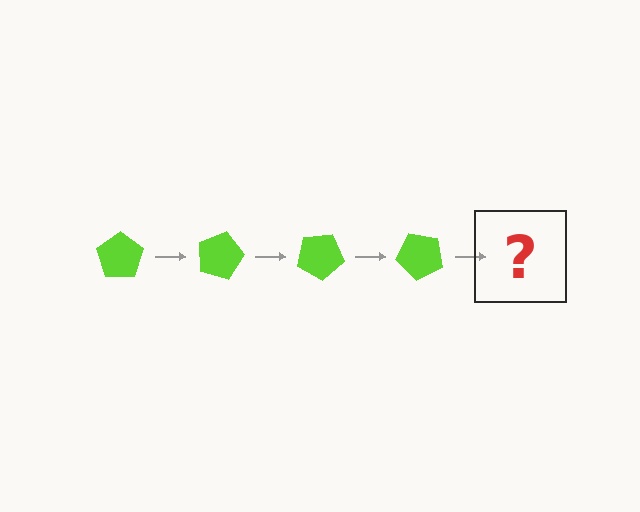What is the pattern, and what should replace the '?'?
The pattern is that the pentagon rotates 15 degrees each step. The '?' should be a lime pentagon rotated 60 degrees.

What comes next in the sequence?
The next element should be a lime pentagon rotated 60 degrees.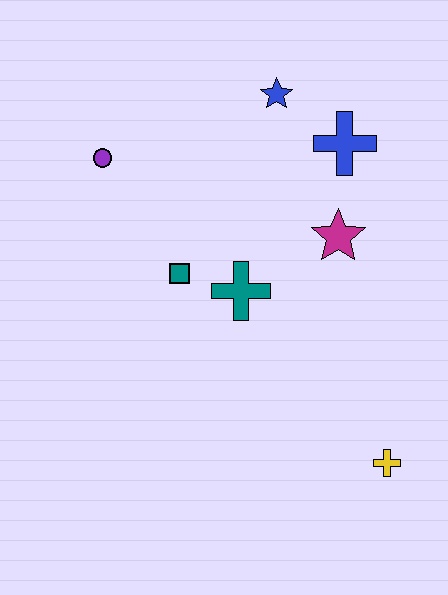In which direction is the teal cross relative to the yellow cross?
The teal cross is above the yellow cross.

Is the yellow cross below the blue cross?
Yes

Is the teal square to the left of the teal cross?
Yes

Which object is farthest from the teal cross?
The yellow cross is farthest from the teal cross.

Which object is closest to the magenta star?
The blue cross is closest to the magenta star.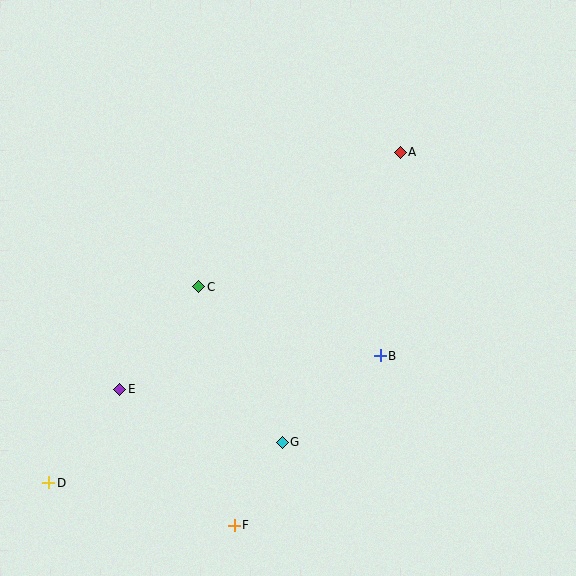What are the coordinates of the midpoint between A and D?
The midpoint between A and D is at (225, 317).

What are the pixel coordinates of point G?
Point G is at (282, 442).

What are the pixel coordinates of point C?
Point C is at (199, 287).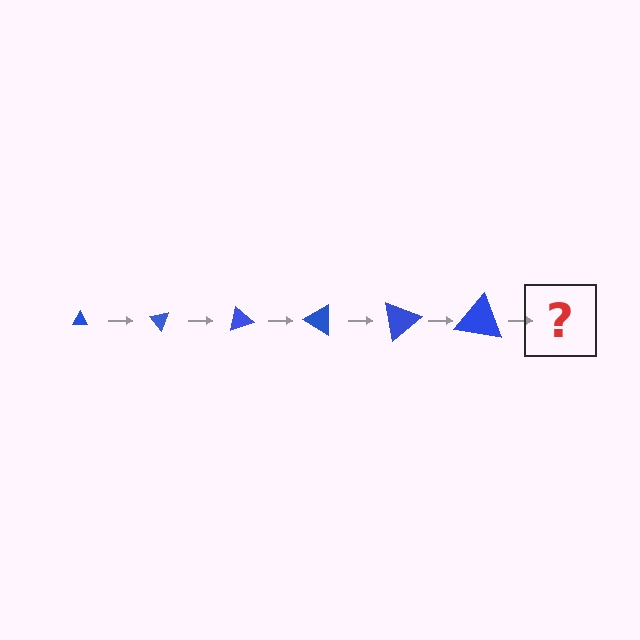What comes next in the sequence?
The next element should be a triangle, larger than the previous one and rotated 300 degrees from the start.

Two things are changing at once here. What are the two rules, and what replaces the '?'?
The two rules are that the triangle grows larger each step and it rotates 50 degrees each step. The '?' should be a triangle, larger than the previous one and rotated 300 degrees from the start.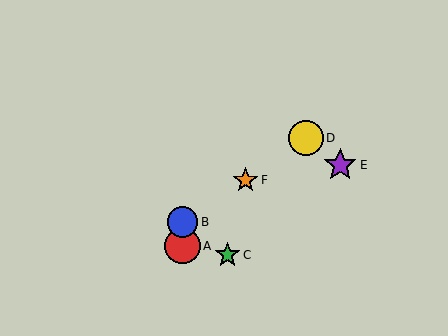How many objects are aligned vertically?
2 objects (A, B) are aligned vertically.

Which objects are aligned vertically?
Objects A, B are aligned vertically.